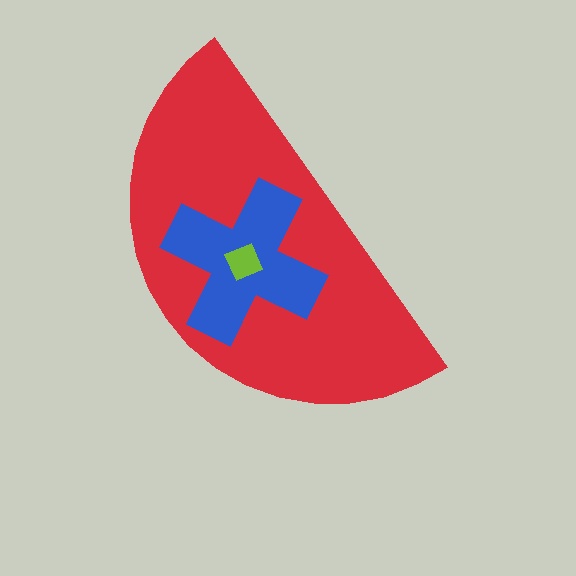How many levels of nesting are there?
3.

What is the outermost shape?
The red semicircle.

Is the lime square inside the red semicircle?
Yes.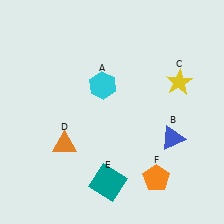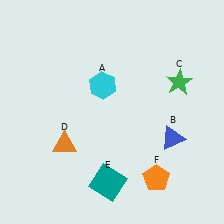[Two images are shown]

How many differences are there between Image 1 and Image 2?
There is 1 difference between the two images.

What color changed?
The star (C) changed from yellow in Image 1 to green in Image 2.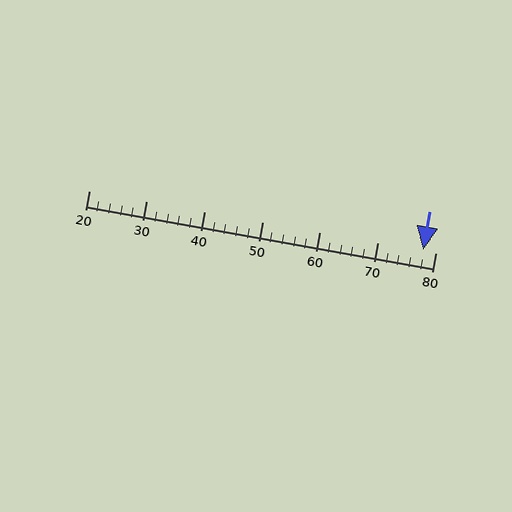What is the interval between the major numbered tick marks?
The major tick marks are spaced 10 units apart.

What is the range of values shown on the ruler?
The ruler shows values from 20 to 80.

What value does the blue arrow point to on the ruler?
The blue arrow points to approximately 78.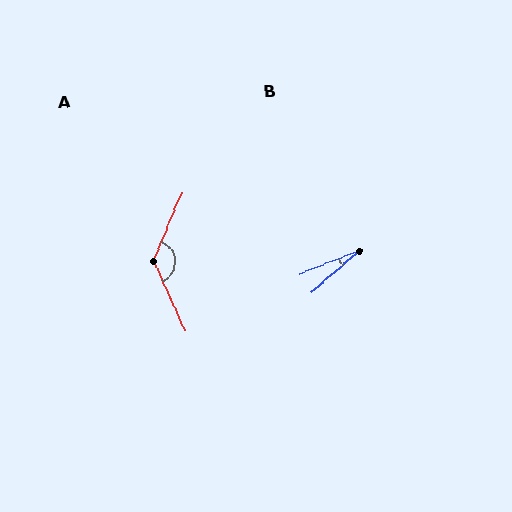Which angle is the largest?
A, at approximately 133 degrees.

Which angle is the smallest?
B, at approximately 19 degrees.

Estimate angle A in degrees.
Approximately 133 degrees.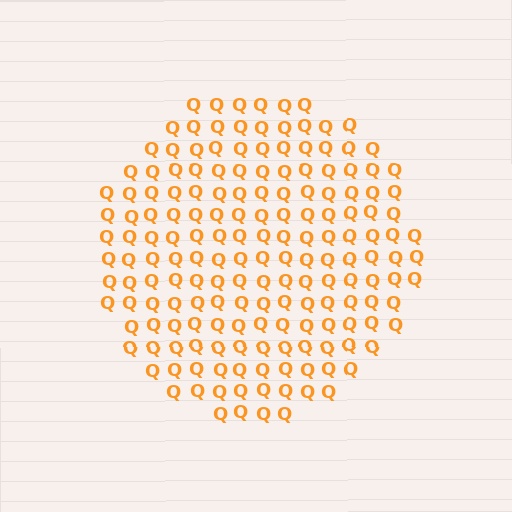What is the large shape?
The large shape is a circle.